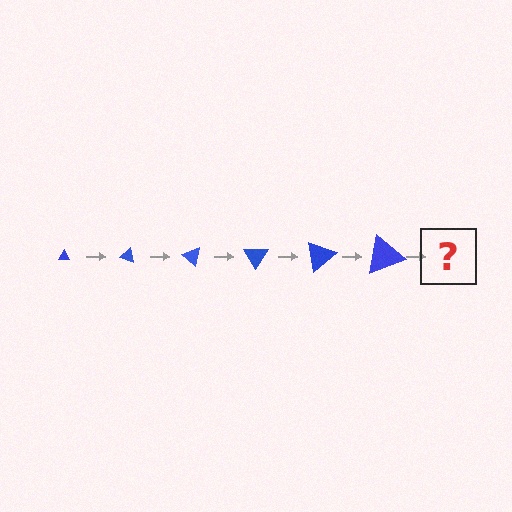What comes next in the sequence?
The next element should be a triangle, larger than the previous one and rotated 120 degrees from the start.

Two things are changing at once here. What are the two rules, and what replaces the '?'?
The two rules are that the triangle grows larger each step and it rotates 20 degrees each step. The '?' should be a triangle, larger than the previous one and rotated 120 degrees from the start.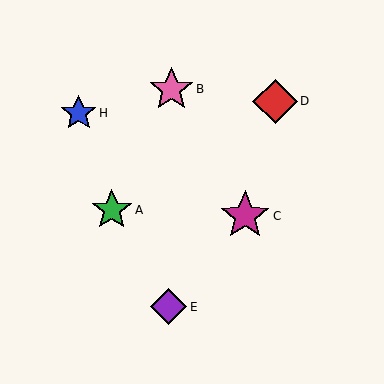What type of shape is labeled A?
Shape A is a green star.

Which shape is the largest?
The magenta star (labeled C) is the largest.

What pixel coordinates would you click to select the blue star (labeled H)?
Click at (79, 113) to select the blue star H.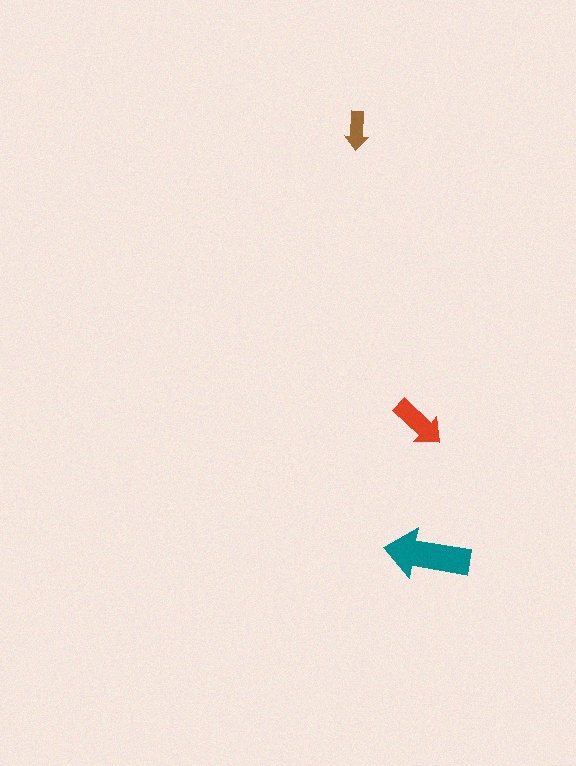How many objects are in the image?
There are 3 objects in the image.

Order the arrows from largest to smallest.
the teal one, the red one, the brown one.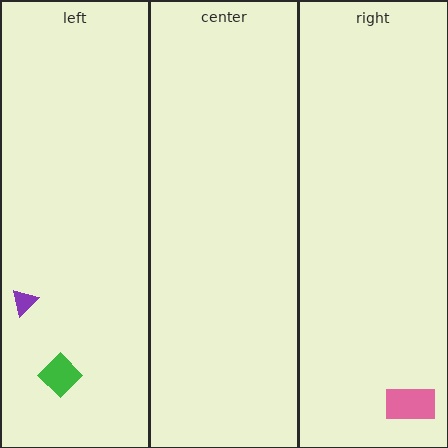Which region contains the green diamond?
The left region.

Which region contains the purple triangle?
The left region.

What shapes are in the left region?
The green diamond, the purple triangle.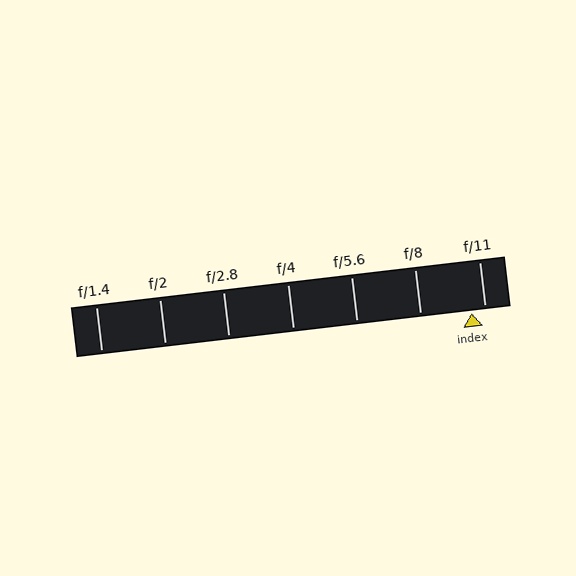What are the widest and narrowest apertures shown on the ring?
The widest aperture shown is f/1.4 and the narrowest is f/11.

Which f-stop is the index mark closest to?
The index mark is closest to f/11.